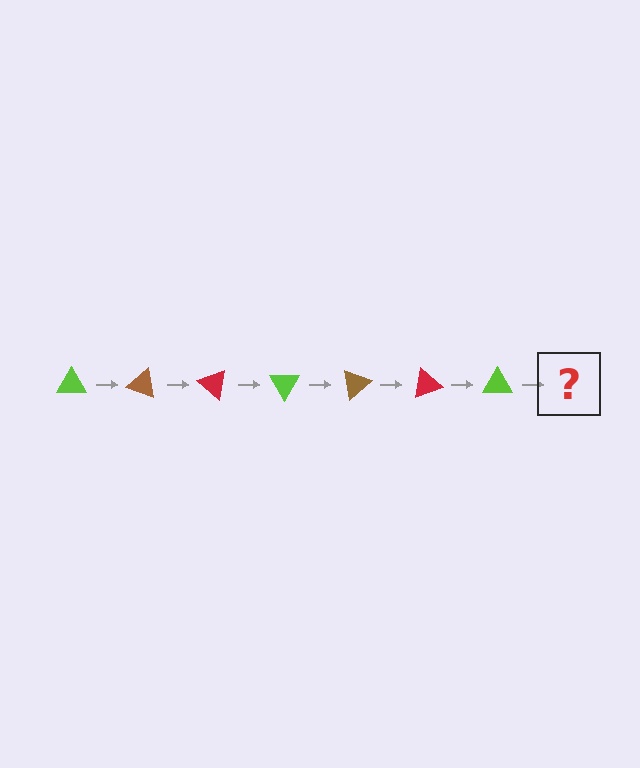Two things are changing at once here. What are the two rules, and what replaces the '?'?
The two rules are that it rotates 20 degrees each step and the color cycles through lime, brown, and red. The '?' should be a brown triangle, rotated 140 degrees from the start.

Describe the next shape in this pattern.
It should be a brown triangle, rotated 140 degrees from the start.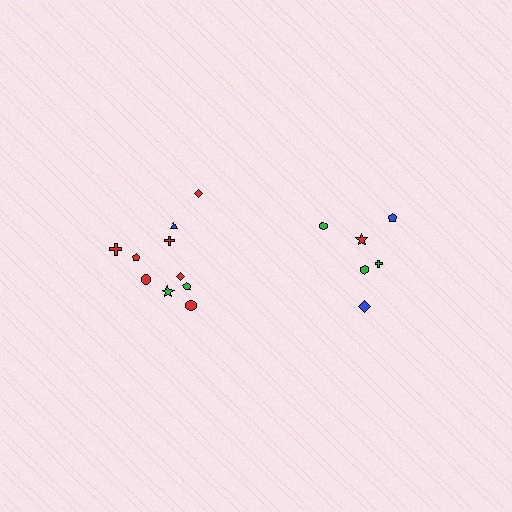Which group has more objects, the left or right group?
The left group.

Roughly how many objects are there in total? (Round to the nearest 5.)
Roughly 15 objects in total.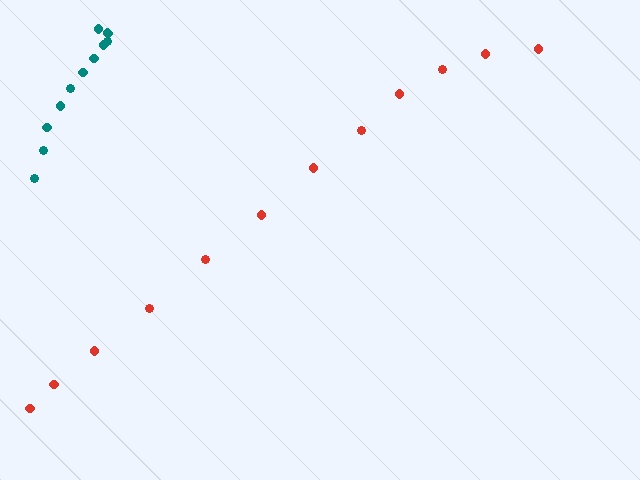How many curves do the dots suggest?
There are 2 distinct paths.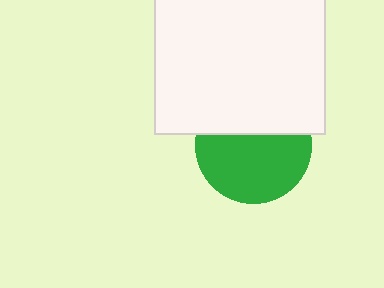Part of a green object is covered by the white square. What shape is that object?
It is a circle.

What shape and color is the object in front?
The object in front is a white square.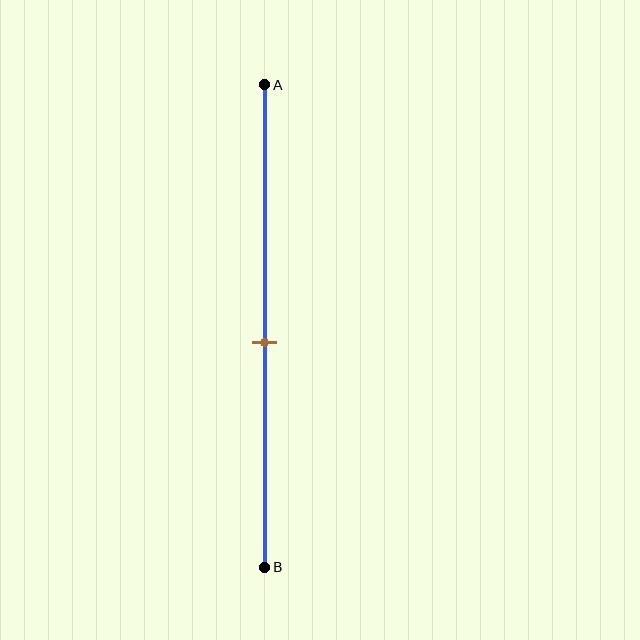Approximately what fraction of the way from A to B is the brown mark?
The brown mark is approximately 55% of the way from A to B.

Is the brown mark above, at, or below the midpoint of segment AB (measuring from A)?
The brown mark is below the midpoint of segment AB.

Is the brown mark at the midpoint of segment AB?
No, the mark is at about 55% from A, not at the 50% midpoint.